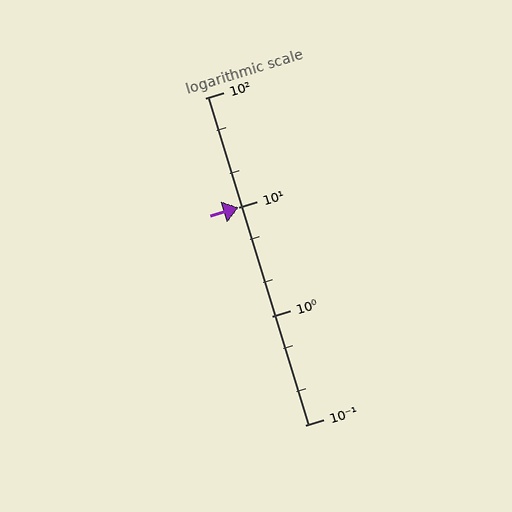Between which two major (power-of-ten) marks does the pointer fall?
The pointer is between 1 and 10.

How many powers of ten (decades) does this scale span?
The scale spans 3 decades, from 0.1 to 100.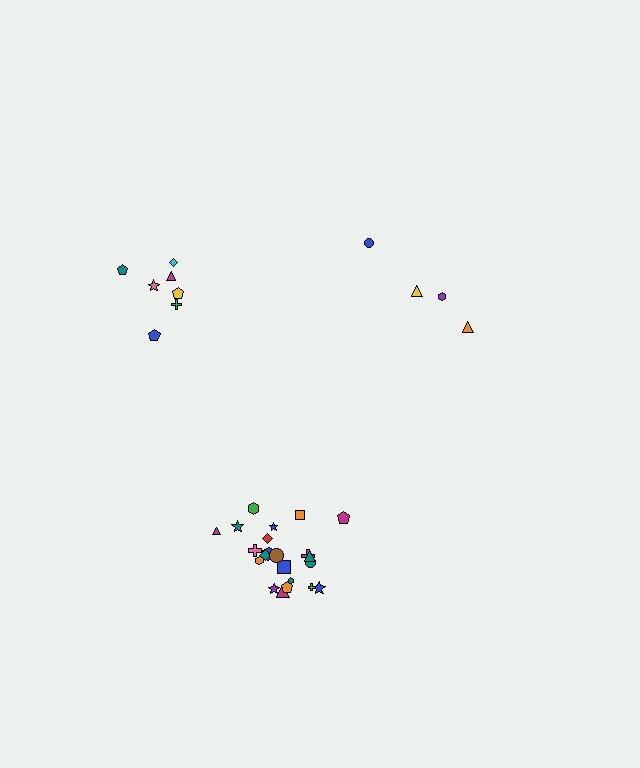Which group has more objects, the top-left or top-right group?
The top-left group.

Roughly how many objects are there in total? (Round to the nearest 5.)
Roughly 35 objects in total.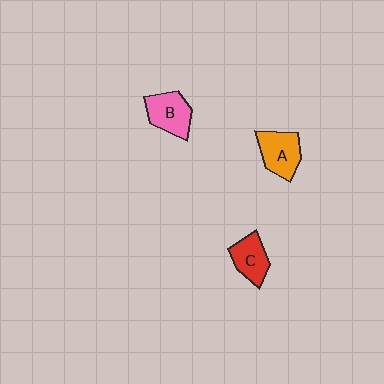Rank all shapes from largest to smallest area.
From largest to smallest: A (orange), B (pink), C (red).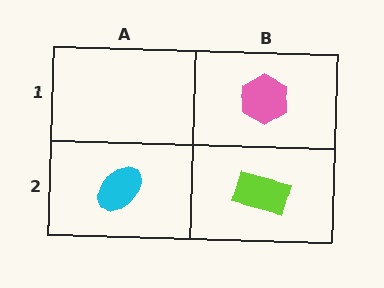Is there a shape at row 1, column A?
No, that cell is empty.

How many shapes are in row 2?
2 shapes.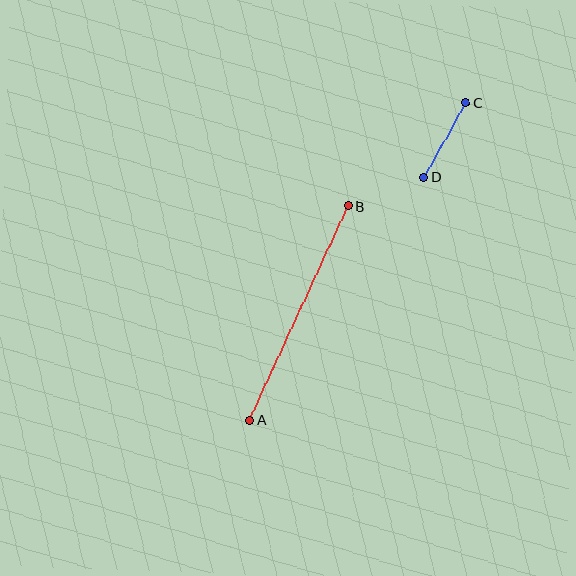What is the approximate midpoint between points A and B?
The midpoint is at approximately (299, 313) pixels.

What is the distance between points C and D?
The distance is approximately 85 pixels.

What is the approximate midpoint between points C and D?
The midpoint is at approximately (445, 140) pixels.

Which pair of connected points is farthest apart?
Points A and B are farthest apart.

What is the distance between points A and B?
The distance is approximately 235 pixels.